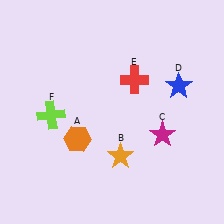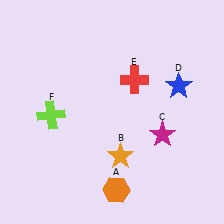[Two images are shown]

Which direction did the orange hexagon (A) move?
The orange hexagon (A) moved down.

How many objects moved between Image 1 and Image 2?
1 object moved between the two images.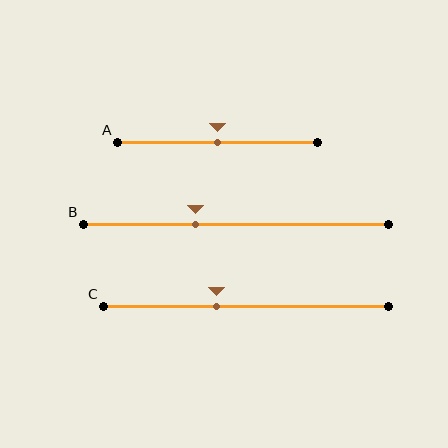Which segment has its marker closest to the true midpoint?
Segment A has its marker closest to the true midpoint.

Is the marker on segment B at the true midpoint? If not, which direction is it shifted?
No, the marker on segment B is shifted to the left by about 13% of the segment length.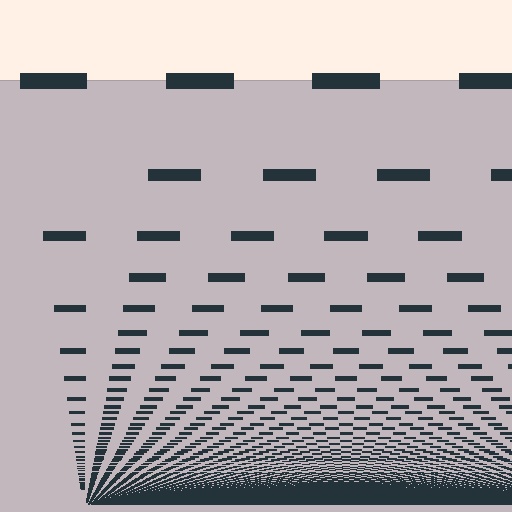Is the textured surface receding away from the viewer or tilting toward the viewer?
The surface appears to tilt toward the viewer. Texture elements get larger and sparser toward the top.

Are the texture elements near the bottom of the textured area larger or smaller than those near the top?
Smaller. The gradient is inverted — elements near the bottom are smaller and denser.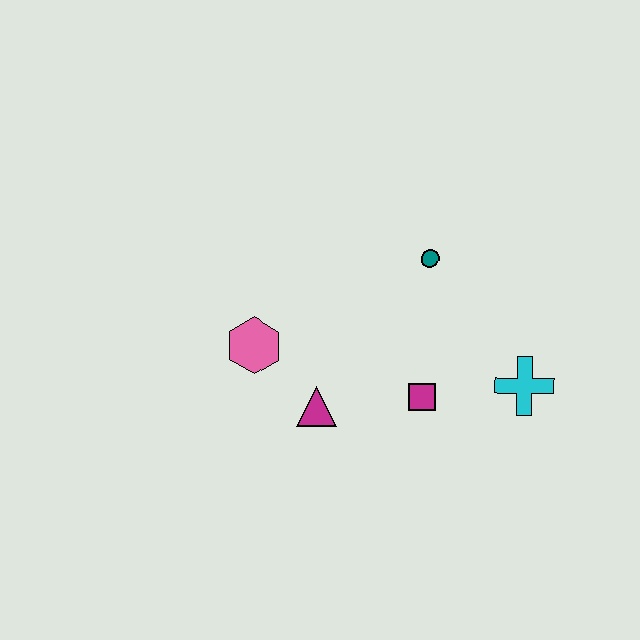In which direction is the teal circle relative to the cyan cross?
The teal circle is above the cyan cross.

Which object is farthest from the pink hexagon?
The cyan cross is farthest from the pink hexagon.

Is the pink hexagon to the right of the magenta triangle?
No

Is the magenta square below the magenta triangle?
No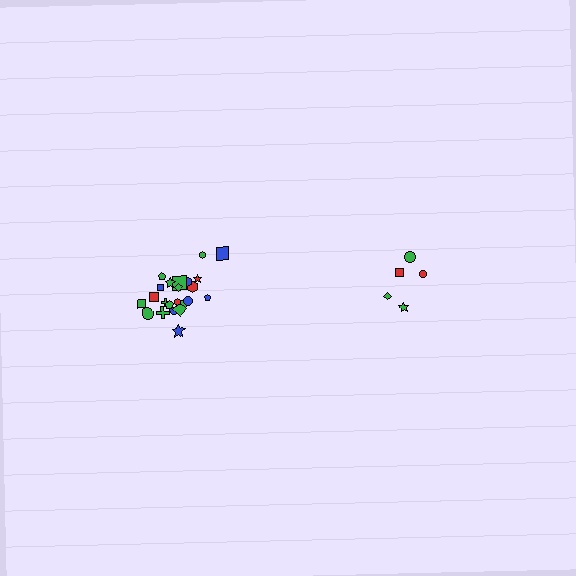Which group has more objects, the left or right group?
The left group.